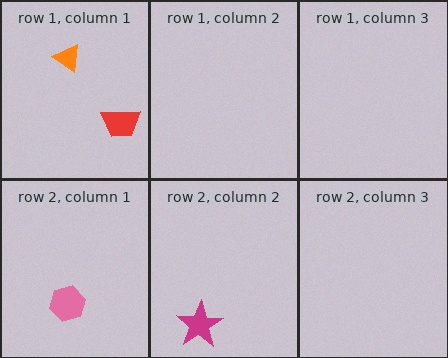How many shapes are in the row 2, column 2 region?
1.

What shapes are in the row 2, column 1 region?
The pink hexagon.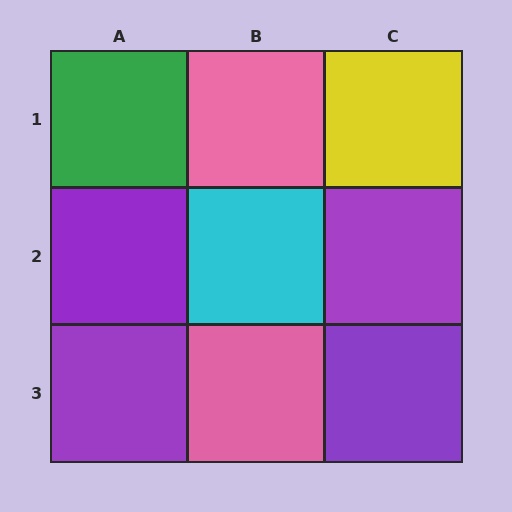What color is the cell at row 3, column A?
Purple.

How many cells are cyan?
1 cell is cyan.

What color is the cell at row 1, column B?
Pink.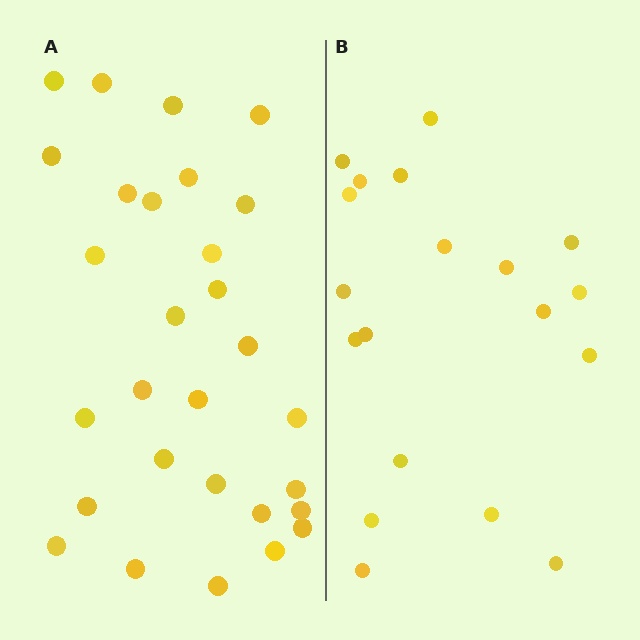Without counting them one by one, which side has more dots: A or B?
Region A (the left region) has more dots.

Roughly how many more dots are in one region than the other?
Region A has roughly 10 or so more dots than region B.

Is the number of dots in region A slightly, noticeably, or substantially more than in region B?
Region A has substantially more. The ratio is roughly 1.5 to 1.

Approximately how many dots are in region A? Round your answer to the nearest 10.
About 30 dots. (The exact count is 29, which rounds to 30.)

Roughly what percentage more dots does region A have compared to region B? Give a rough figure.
About 55% more.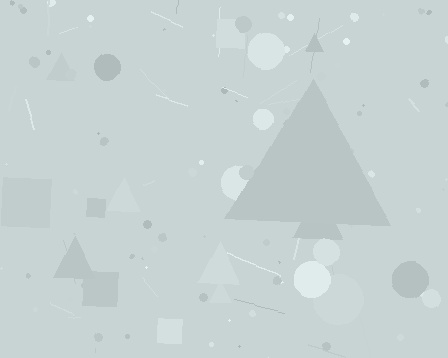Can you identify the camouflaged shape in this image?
The camouflaged shape is a triangle.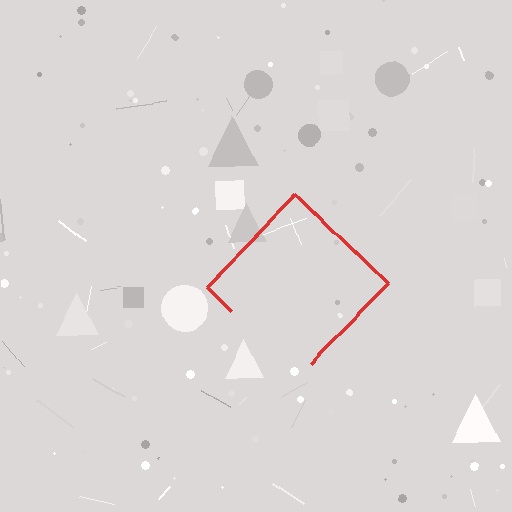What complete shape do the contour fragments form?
The contour fragments form a diamond.